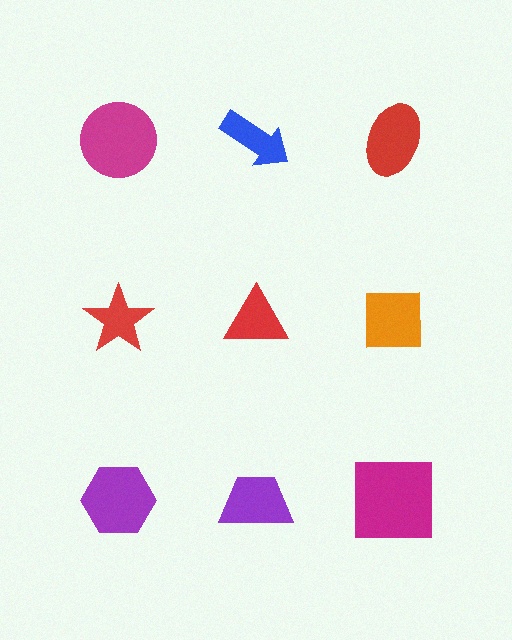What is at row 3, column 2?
A purple trapezoid.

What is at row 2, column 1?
A red star.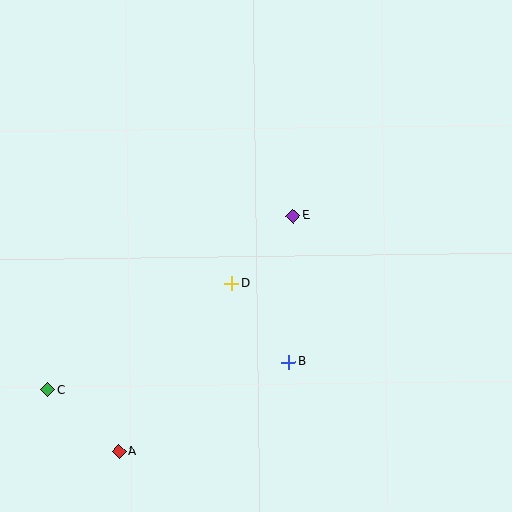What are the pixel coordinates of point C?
Point C is at (48, 390).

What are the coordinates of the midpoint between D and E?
The midpoint between D and E is at (263, 250).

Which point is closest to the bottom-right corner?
Point B is closest to the bottom-right corner.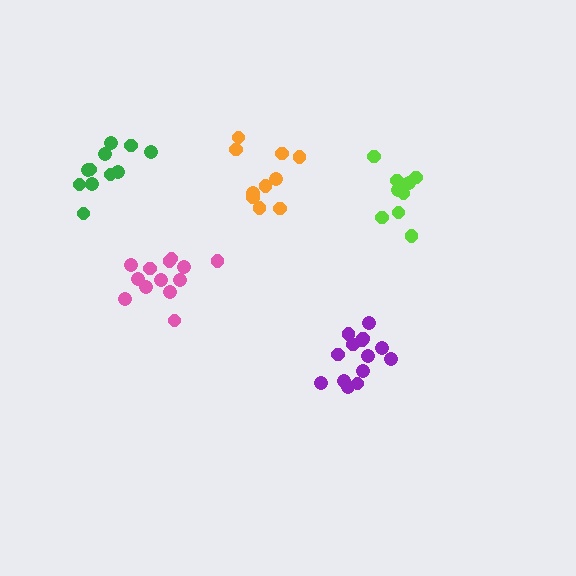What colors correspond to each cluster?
The clusters are colored: pink, purple, orange, lime, green.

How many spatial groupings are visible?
There are 5 spatial groupings.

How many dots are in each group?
Group 1: 13 dots, Group 2: 14 dots, Group 3: 10 dots, Group 4: 9 dots, Group 5: 11 dots (57 total).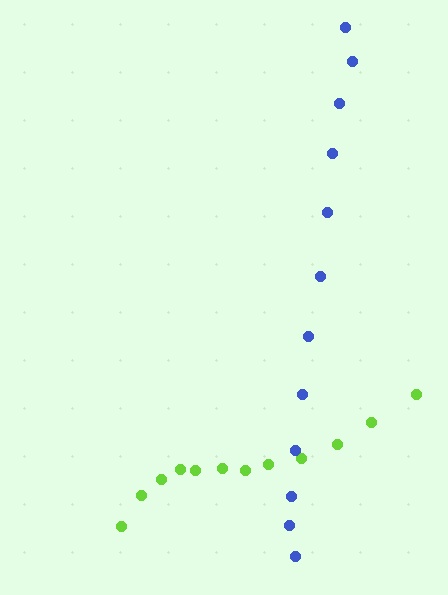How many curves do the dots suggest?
There are 2 distinct paths.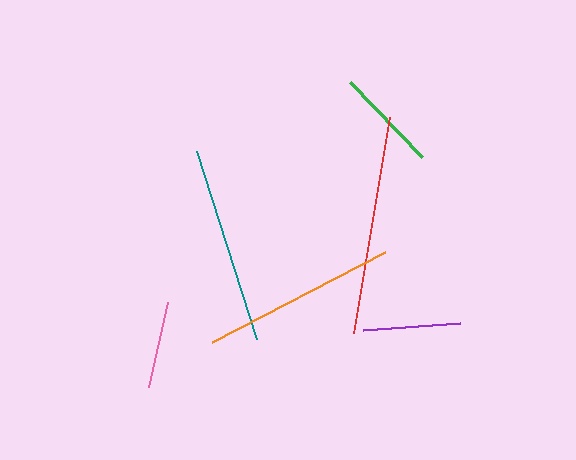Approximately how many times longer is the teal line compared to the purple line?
The teal line is approximately 2.0 times the length of the purple line.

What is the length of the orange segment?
The orange segment is approximately 196 pixels long.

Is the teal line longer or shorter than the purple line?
The teal line is longer than the purple line.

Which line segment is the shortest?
The pink line is the shortest at approximately 88 pixels.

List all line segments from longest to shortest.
From longest to shortest: red, teal, orange, green, purple, pink.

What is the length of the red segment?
The red segment is approximately 219 pixels long.